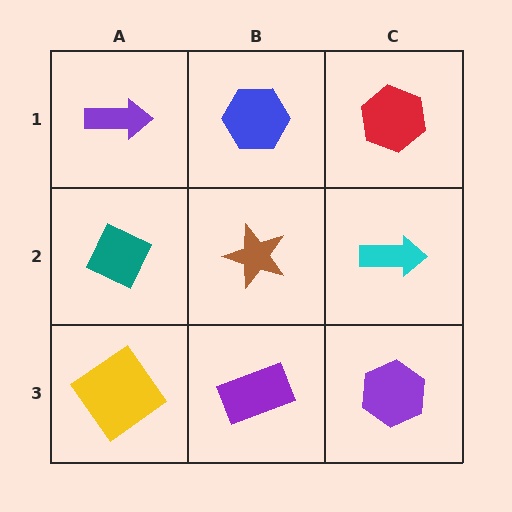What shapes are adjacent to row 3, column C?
A cyan arrow (row 2, column C), a purple rectangle (row 3, column B).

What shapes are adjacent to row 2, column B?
A blue hexagon (row 1, column B), a purple rectangle (row 3, column B), a teal diamond (row 2, column A), a cyan arrow (row 2, column C).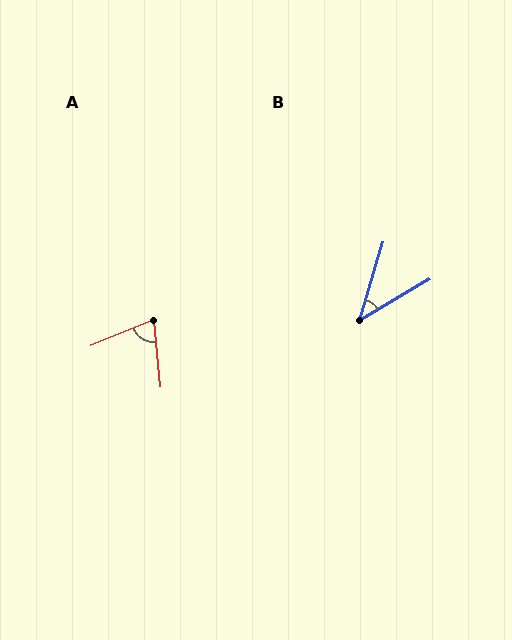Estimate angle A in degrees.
Approximately 73 degrees.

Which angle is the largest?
A, at approximately 73 degrees.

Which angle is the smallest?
B, at approximately 43 degrees.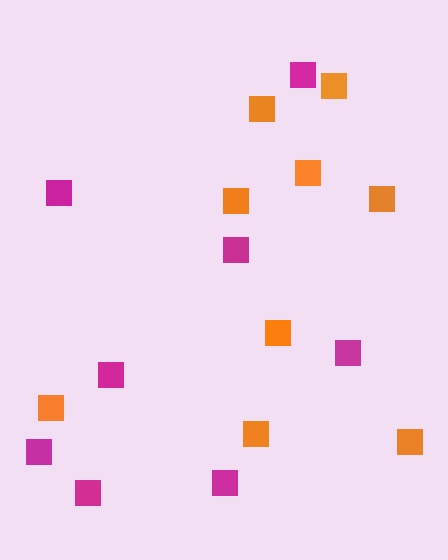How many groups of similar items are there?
There are 2 groups: one group of orange squares (9) and one group of magenta squares (8).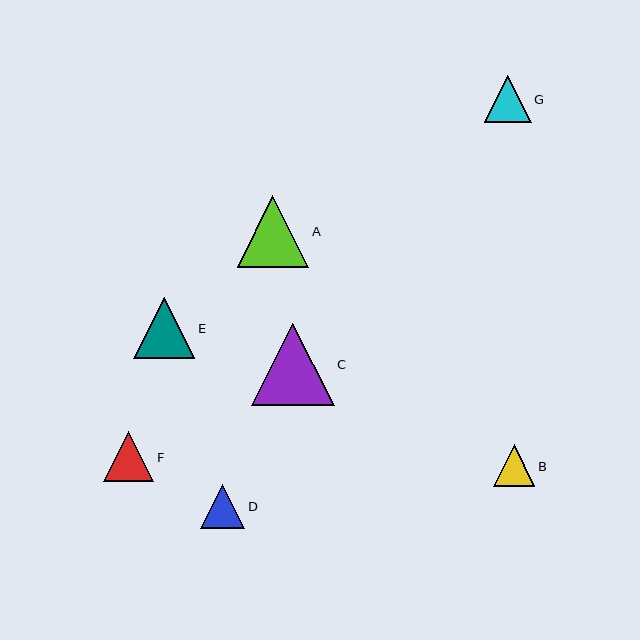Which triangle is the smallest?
Triangle B is the smallest with a size of approximately 41 pixels.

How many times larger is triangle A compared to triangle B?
Triangle A is approximately 1.7 times the size of triangle B.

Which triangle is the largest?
Triangle C is the largest with a size of approximately 82 pixels.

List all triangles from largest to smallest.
From largest to smallest: C, A, E, F, G, D, B.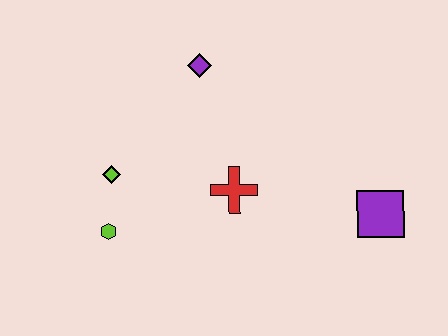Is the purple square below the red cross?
Yes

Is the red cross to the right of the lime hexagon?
Yes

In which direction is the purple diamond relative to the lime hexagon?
The purple diamond is above the lime hexagon.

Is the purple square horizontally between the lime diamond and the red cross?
No